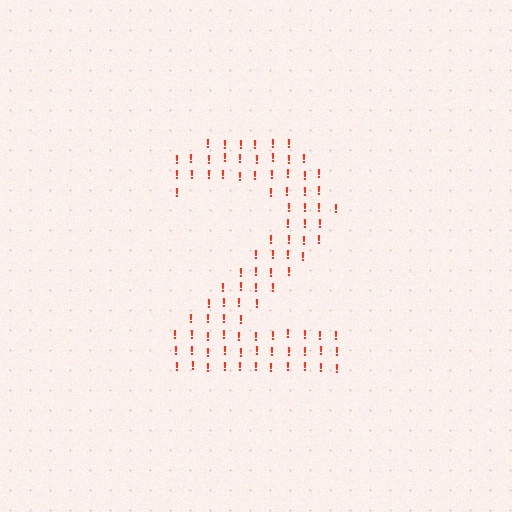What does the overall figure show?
The overall figure shows the digit 2.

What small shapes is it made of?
It is made of small exclamation marks.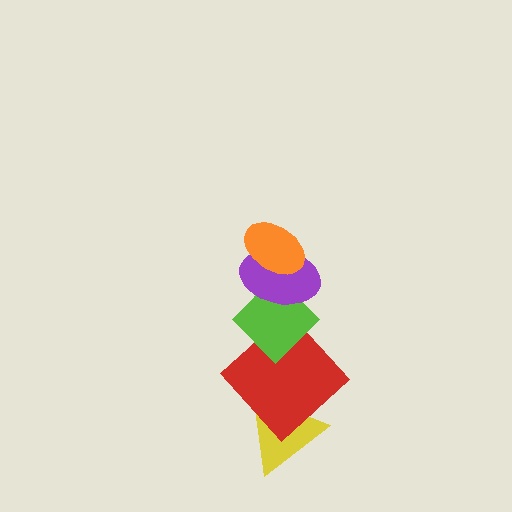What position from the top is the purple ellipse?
The purple ellipse is 2nd from the top.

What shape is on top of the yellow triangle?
The red diamond is on top of the yellow triangle.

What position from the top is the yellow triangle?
The yellow triangle is 5th from the top.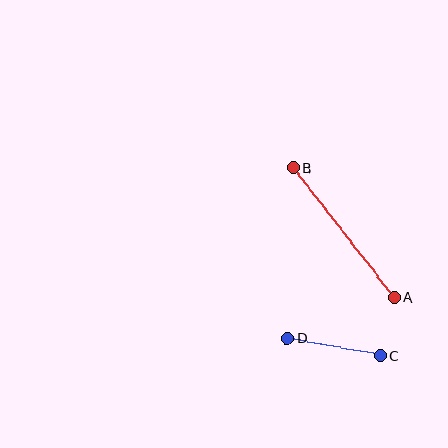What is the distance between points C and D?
The distance is approximately 95 pixels.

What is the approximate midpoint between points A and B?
The midpoint is at approximately (343, 232) pixels.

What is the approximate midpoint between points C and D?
The midpoint is at approximately (334, 347) pixels.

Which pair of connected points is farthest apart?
Points A and B are farthest apart.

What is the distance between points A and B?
The distance is approximately 164 pixels.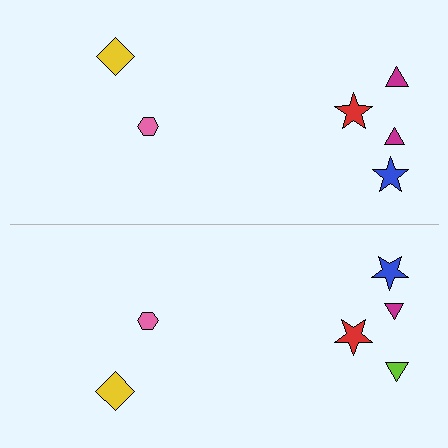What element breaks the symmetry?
The lime triangle on the bottom side breaks the symmetry — its mirror counterpart is magenta.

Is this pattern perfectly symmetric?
No, the pattern is not perfectly symmetric. The lime triangle on the bottom side breaks the symmetry — its mirror counterpart is magenta.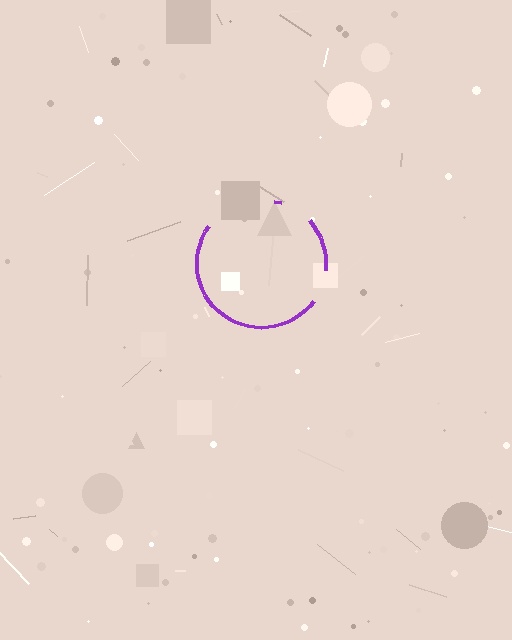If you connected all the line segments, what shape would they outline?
They would outline a circle.